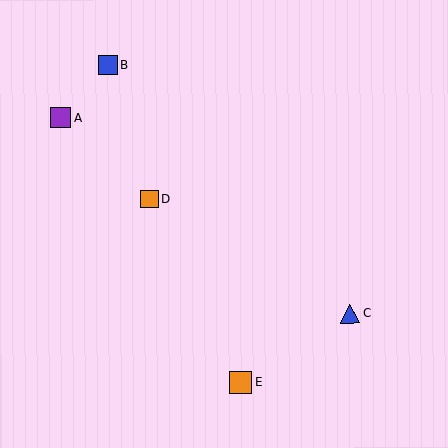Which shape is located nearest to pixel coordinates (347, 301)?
The blue triangle (labeled C) at (350, 313) is nearest to that location.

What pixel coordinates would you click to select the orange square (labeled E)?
Click at (240, 382) to select the orange square E.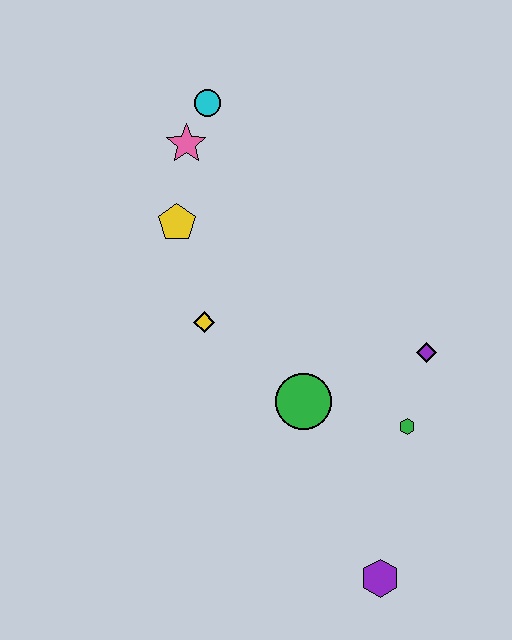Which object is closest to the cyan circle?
The pink star is closest to the cyan circle.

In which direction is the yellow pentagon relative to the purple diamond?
The yellow pentagon is to the left of the purple diamond.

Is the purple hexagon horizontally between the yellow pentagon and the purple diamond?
Yes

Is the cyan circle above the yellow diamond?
Yes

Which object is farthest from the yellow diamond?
The purple hexagon is farthest from the yellow diamond.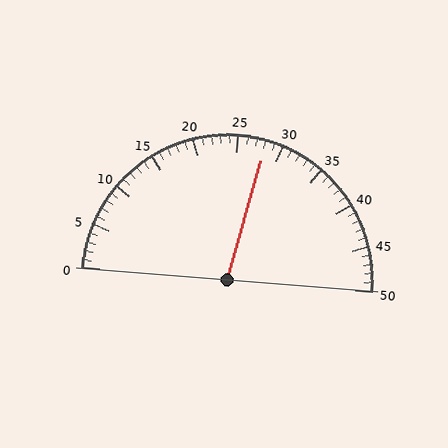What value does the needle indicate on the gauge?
The needle indicates approximately 28.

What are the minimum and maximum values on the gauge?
The gauge ranges from 0 to 50.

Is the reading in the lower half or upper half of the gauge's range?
The reading is in the upper half of the range (0 to 50).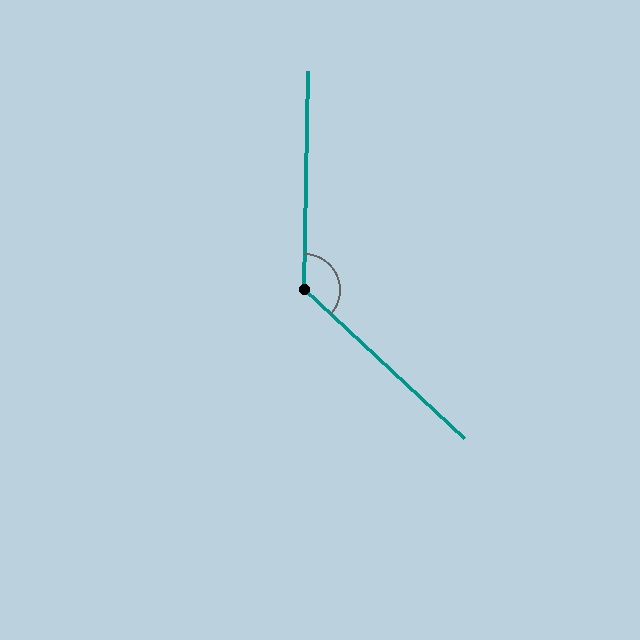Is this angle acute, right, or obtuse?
It is obtuse.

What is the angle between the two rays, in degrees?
Approximately 132 degrees.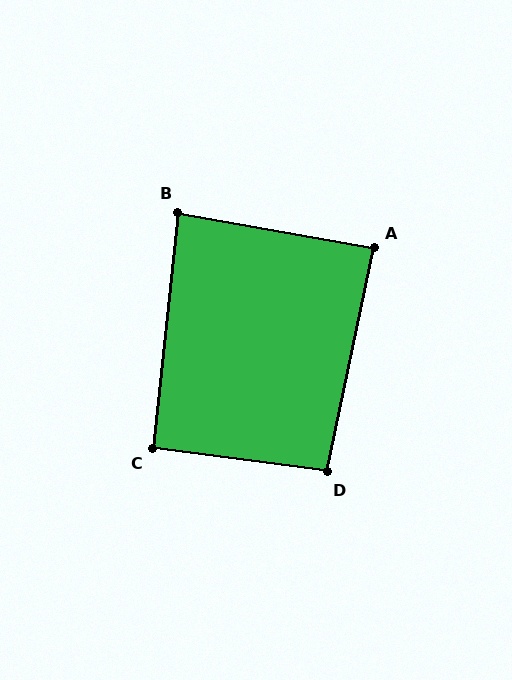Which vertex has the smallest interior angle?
B, at approximately 86 degrees.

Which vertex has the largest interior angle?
D, at approximately 94 degrees.